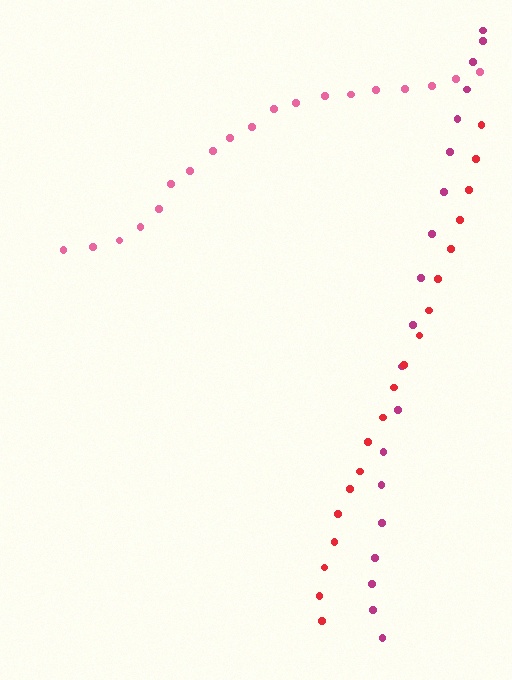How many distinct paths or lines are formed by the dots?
There are 3 distinct paths.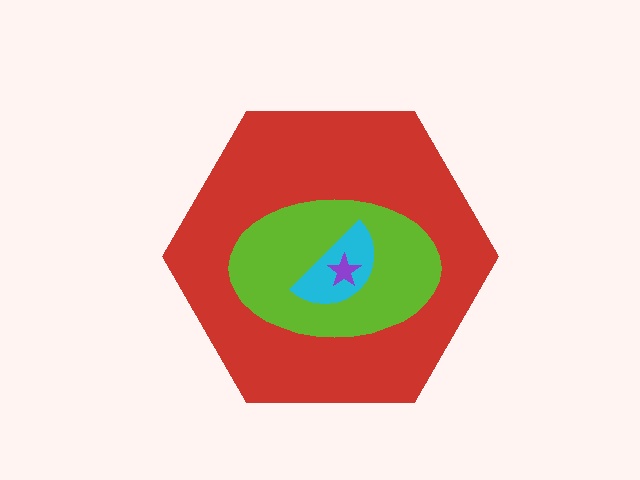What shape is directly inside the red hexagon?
The lime ellipse.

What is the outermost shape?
The red hexagon.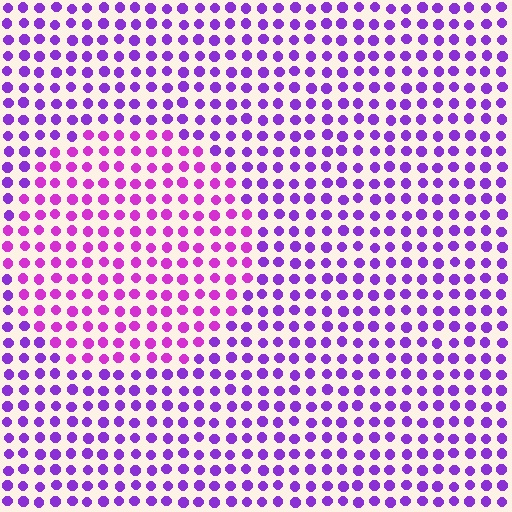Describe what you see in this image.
The image is filled with small purple elements in a uniform arrangement. A circle-shaped region is visible where the elements are tinted to a slightly different hue, forming a subtle color boundary.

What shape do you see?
I see a circle.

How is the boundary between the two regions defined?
The boundary is defined purely by a slight shift in hue (about 29 degrees). Spacing, size, and orientation are identical on both sides.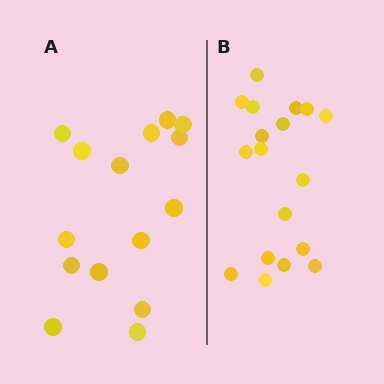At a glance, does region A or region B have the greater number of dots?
Region B (the right region) has more dots.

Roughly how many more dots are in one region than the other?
Region B has just a few more — roughly 2 or 3 more dots than region A.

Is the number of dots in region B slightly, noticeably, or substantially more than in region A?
Region B has only slightly more — the two regions are fairly close. The ratio is roughly 1.2 to 1.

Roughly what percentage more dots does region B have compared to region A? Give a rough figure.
About 20% more.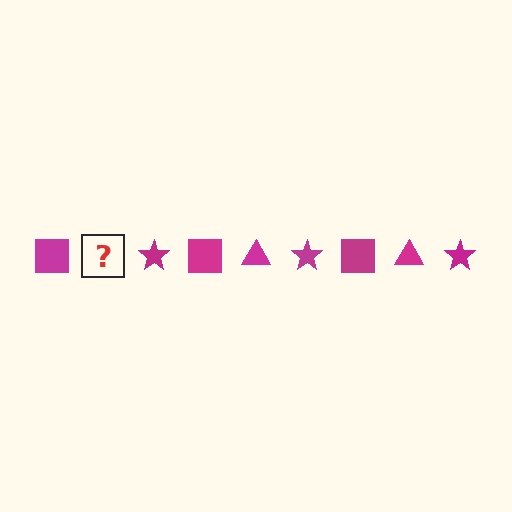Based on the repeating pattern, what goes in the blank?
The blank should be a magenta triangle.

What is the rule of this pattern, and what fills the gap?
The rule is that the pattern cycles through square, triangle, star shapes in magenta. The gap should be filled with a magenta triangle.